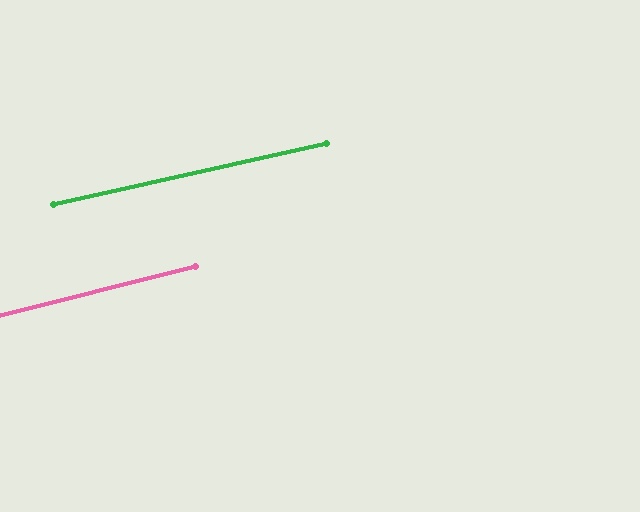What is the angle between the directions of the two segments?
Approximately 1 degree.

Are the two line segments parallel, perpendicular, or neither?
Parallel — their directions differ by only 1.5°.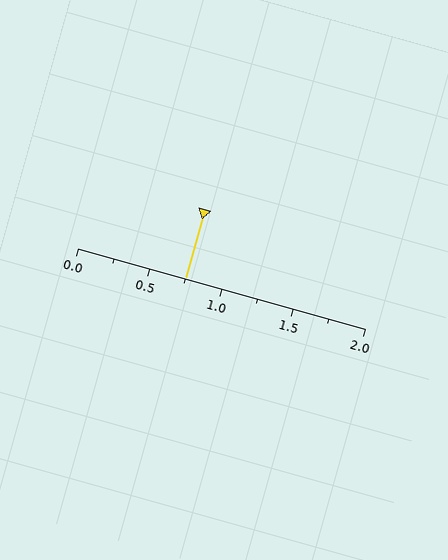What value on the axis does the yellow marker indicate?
The marker indicates approximately 0.75.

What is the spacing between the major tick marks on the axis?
The major ticks are spaced 0.5 apart.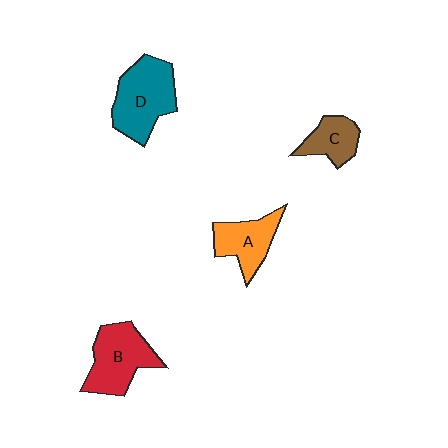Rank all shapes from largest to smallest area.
From largest to smallest: D (teal), B (red), A (orange), C (brown).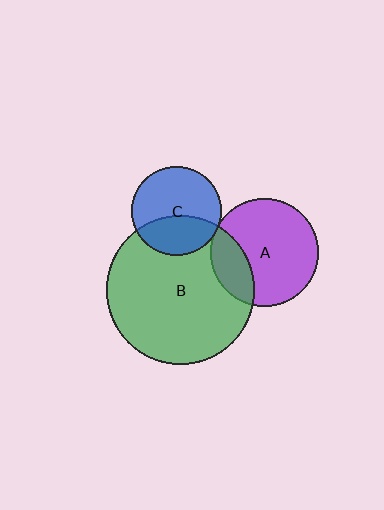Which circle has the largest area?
Circle B (green).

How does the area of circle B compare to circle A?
Approximately 1.9 times.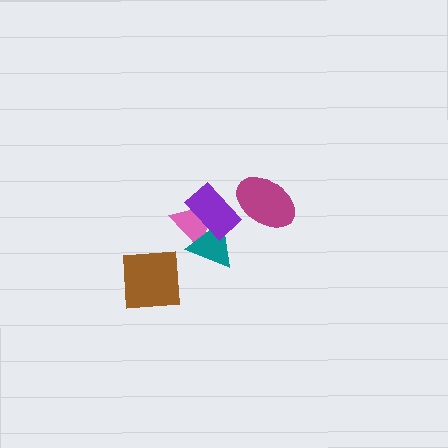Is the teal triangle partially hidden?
Yes, it is partially covered by another shape.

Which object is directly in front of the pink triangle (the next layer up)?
The teal triangle is directly in front of the pink triangle.